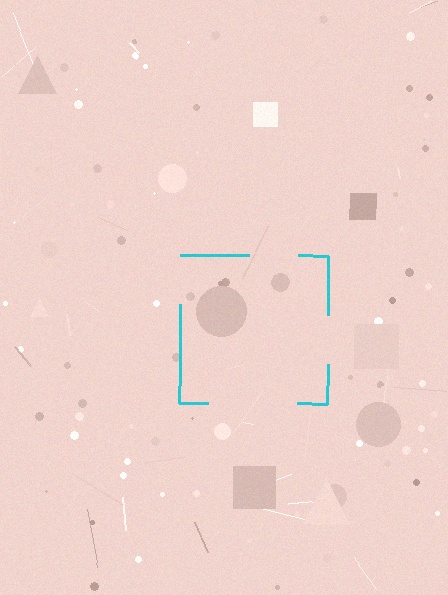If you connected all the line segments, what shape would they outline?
They would outline a square.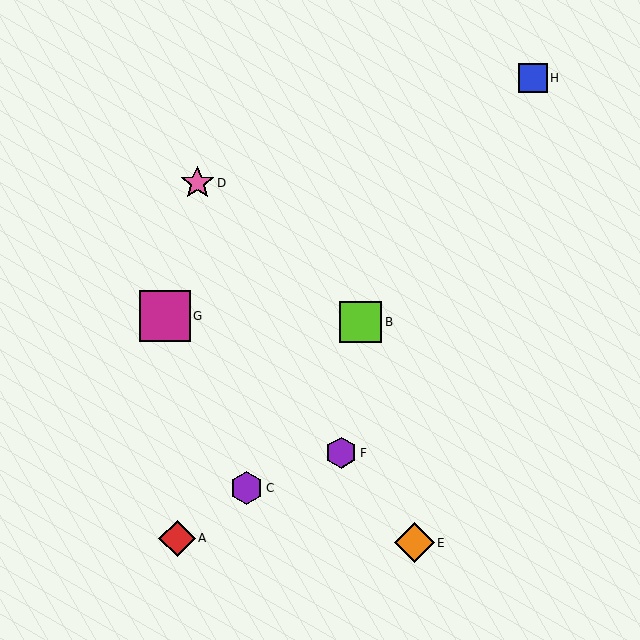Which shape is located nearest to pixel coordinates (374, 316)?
The lime square (labeled B) at (361, 322) is nearest to that location.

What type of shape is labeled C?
Shape C is a purple hexagon.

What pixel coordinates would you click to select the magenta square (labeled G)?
Click at (165, 316) to select the magenta square G.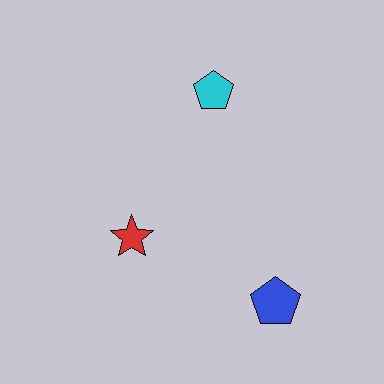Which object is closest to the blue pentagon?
The red star is closest to the blue pentagon.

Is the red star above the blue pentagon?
Yes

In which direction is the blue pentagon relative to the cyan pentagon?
The blue pentagon is below the cyan pentagon.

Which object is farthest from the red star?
The cyan pentagon is farthest from the red star.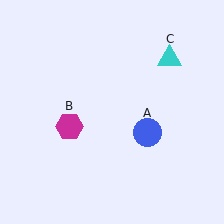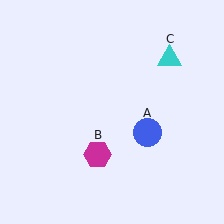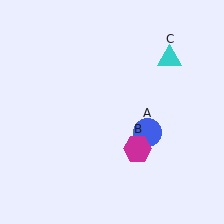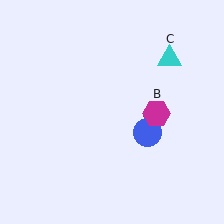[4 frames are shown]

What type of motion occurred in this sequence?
The magenta hexagon (object B) rotated counterclockwise around the center of the scene.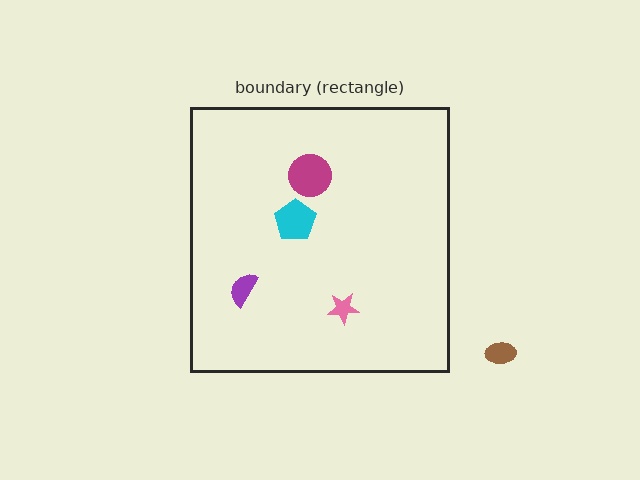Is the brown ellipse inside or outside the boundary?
Outside.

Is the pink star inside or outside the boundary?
Inside.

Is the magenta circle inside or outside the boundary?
Inside.